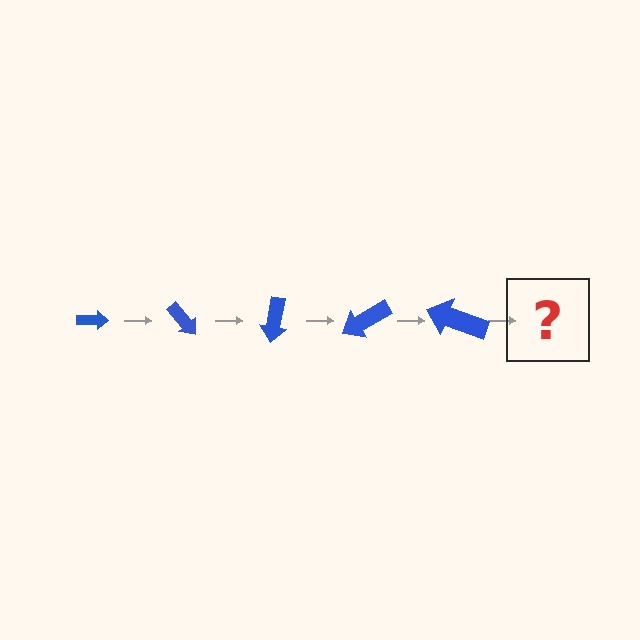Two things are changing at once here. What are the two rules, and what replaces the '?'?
The two rules are that the arrow grows larger each step and it rotates 50 degrees each step. The '?' should be an arrow, larger than the previous one and rotated 250 degrees from the start.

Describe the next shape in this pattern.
It should be an arrow, larger than the previous one and rotated 250 degrees from the start.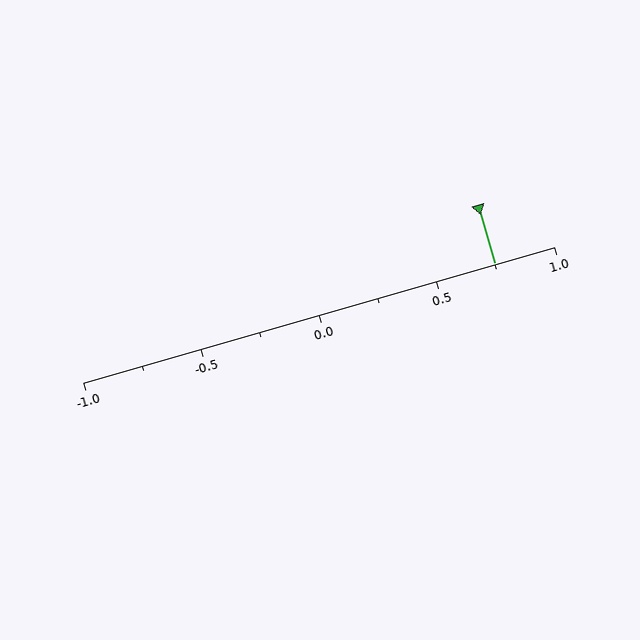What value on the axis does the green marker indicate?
The marker indicates approximately 0.75.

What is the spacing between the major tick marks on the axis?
The major ticks are spaced 0.5 apart.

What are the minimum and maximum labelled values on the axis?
The axis runs from -1.0 to 1.0.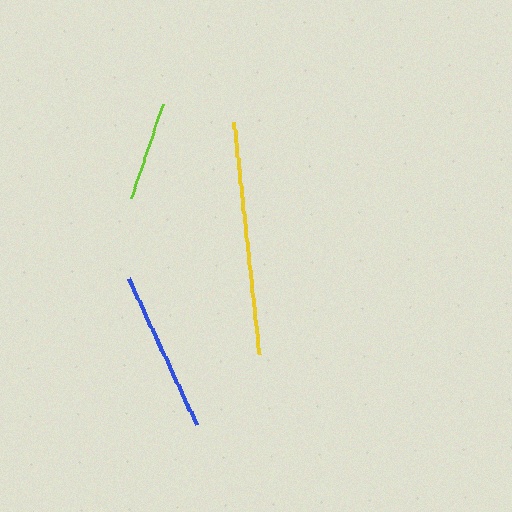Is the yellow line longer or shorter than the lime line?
The yellow line is longer than the lime line.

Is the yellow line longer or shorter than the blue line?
The yellow line is longer than the blue line.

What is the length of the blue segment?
The blue segment is approximately 162 pixels long.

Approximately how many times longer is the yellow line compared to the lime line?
The yellow line is approximately 2.3 times the length of the lime line.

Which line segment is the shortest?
The lime line is the shortest at approximately 100 pixels.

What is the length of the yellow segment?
The yellow segment is approximately 233 pixels long.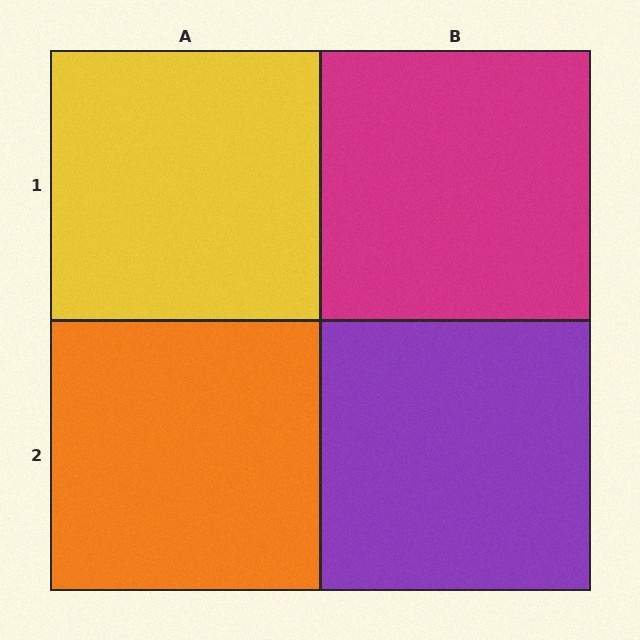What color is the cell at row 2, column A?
Orange.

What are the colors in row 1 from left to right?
Yellow, magenta.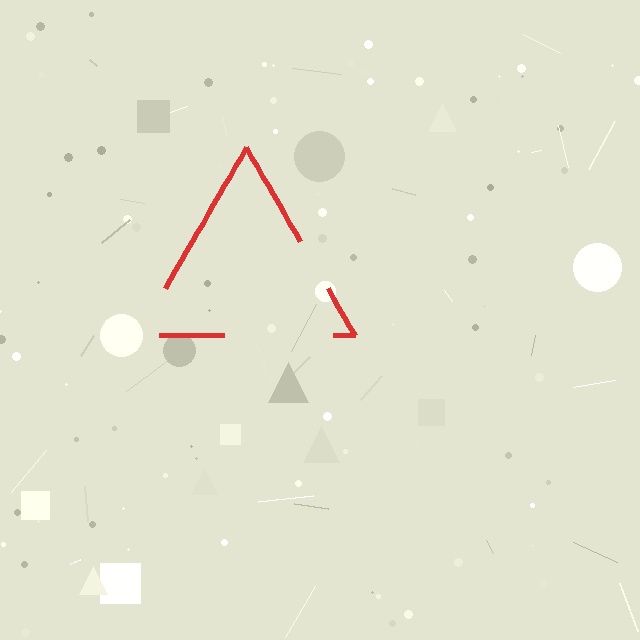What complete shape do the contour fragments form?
The contour fragments form a triangle.